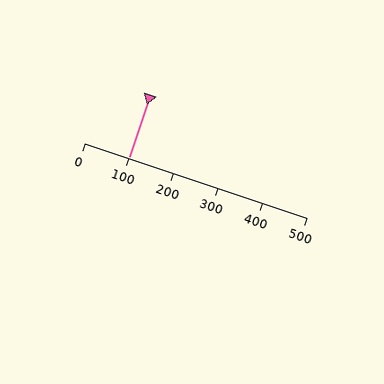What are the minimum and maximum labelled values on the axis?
The axis runs from 0 to 500.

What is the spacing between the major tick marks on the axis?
The major ticks are spaced 100 apart.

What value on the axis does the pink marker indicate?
The marker indicates approximately 100.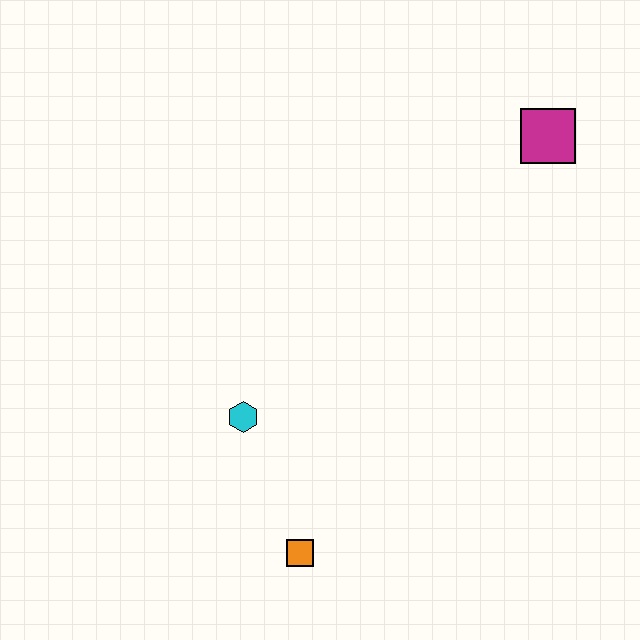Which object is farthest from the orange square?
The magenta square is farthest from the orange square.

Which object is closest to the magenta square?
The cyan hexagon is closest to the magenta square.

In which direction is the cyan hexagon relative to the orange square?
The cyan hexagon is above the orange square.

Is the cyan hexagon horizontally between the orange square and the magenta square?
No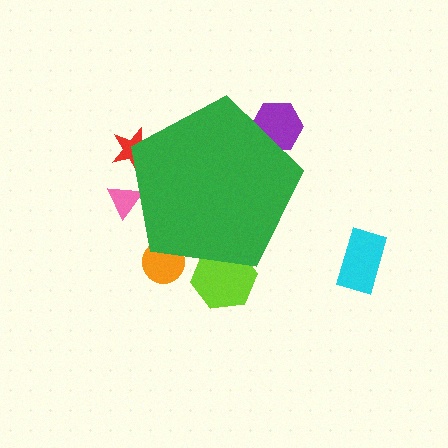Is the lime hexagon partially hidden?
Yes, the lime hexagon is partially hidden behind the green pentagon.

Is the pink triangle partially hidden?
Yes, the pink triangle is partially hidden behind the green pentagon.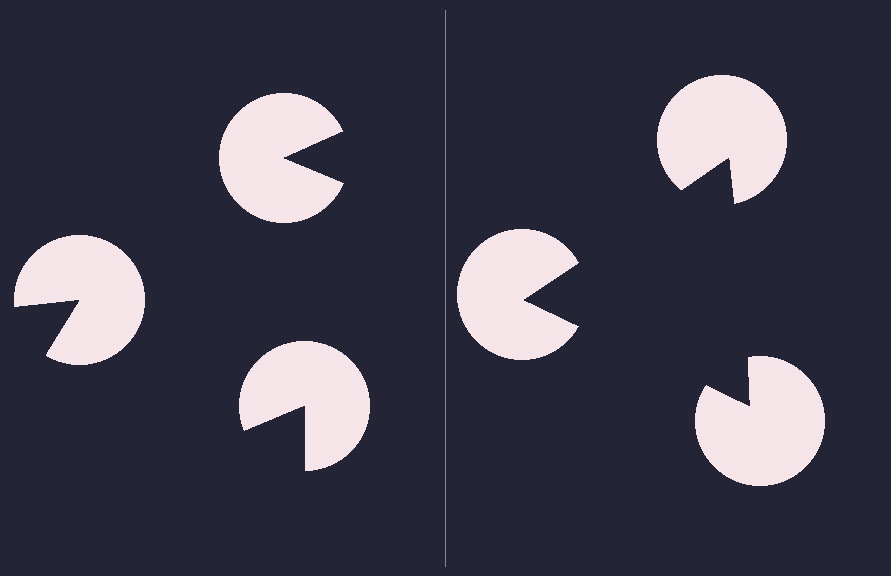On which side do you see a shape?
An illusory triangle appears on the right side. On the left side the wedge cuts are rotated, so no coherent shape forms.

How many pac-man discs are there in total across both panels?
6 — 3 on each side.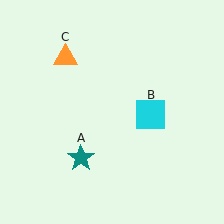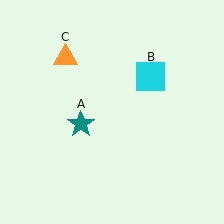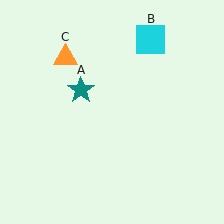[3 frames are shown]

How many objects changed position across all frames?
2 objects changed position: teal star (object A), cyan square (object B).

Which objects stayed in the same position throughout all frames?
Orange triangle (object C) remained stationary.